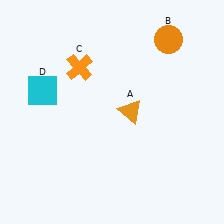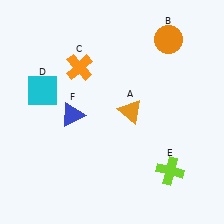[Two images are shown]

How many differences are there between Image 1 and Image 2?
There are 2 differences between the two images.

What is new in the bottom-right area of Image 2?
A lime cross (E) was added in the bottom-right area of Image 2.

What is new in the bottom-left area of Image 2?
A blue triangle (F) was added in the bottom-left area of Image 2.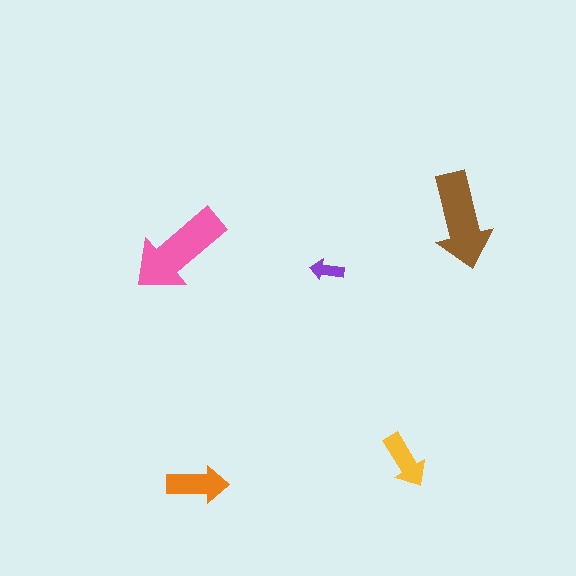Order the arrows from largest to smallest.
the pink one, the brown one, the orange one, the yellow one, the purple one.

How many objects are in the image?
There are 5 objects in the image.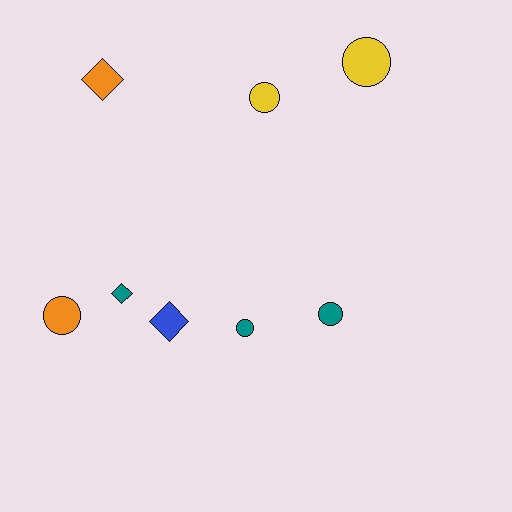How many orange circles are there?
There is 1 orange circle.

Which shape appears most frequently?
Circle, with 5 objects.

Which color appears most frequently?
Teal, with 3 objects.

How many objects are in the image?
There are 8 objects.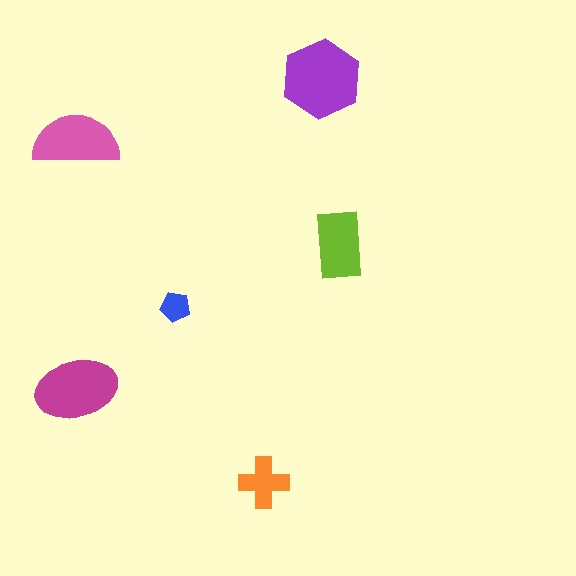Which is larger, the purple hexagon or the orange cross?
The purple hexagon.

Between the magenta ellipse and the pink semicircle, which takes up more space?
The magenta ellipse.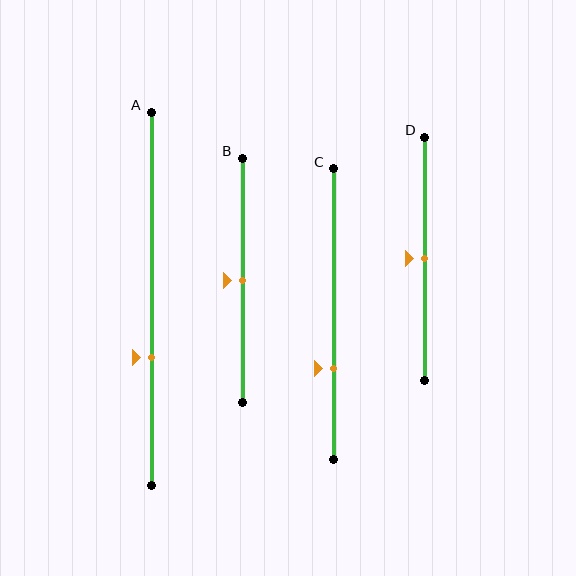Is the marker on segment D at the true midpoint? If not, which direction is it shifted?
Yes, the marker on segment D is at the true midpoint.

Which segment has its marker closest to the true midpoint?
Segment B has its marker closest to the true midpoint.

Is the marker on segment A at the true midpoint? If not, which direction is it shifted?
No, the marker on segment A is shifted downward by about 16% of the segment length.